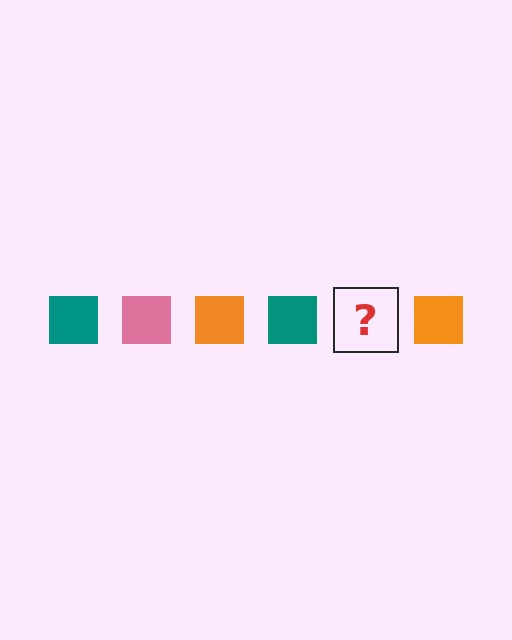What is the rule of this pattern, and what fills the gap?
The rule is that the pattern cycles through teal, pink, orange squares. The gap should be filled with a pink square.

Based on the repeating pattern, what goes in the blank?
The blank should be a pink square.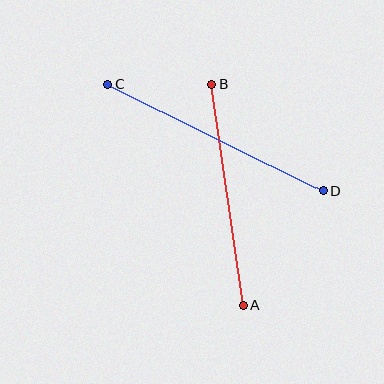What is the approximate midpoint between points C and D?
The midpoint is at approximately (215, 138) pixels.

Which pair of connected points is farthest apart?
Points C and D are farthest apart.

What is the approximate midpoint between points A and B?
The midpoint is at approximately (227, 195) pixels.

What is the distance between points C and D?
The distance is approximately 241 pixels.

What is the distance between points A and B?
The distance is approximately 223 pixels.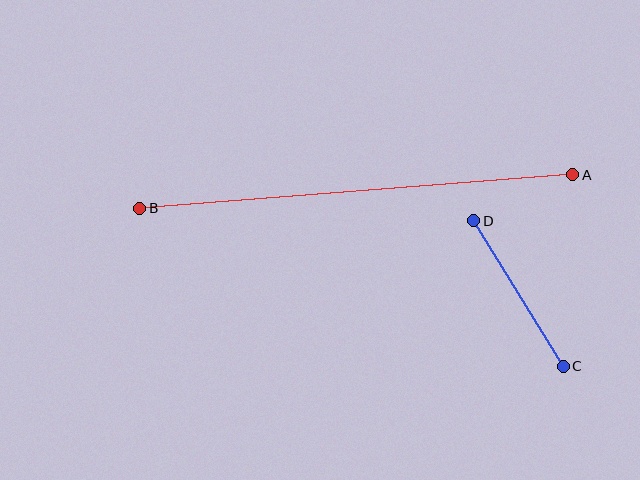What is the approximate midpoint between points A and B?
The midpoint is at approximately (356, 191) pixels.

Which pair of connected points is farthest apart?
Points A and B are farthest apart.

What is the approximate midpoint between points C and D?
The midpoint is at approximately (518, 293) pixels.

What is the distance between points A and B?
The distance is approximately 434 pixels.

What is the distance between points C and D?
The distance is approximately 171 pixels.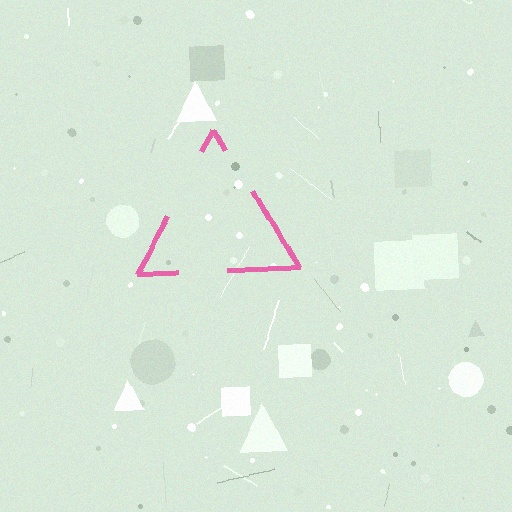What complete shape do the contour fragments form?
The contour fragments form a triangle.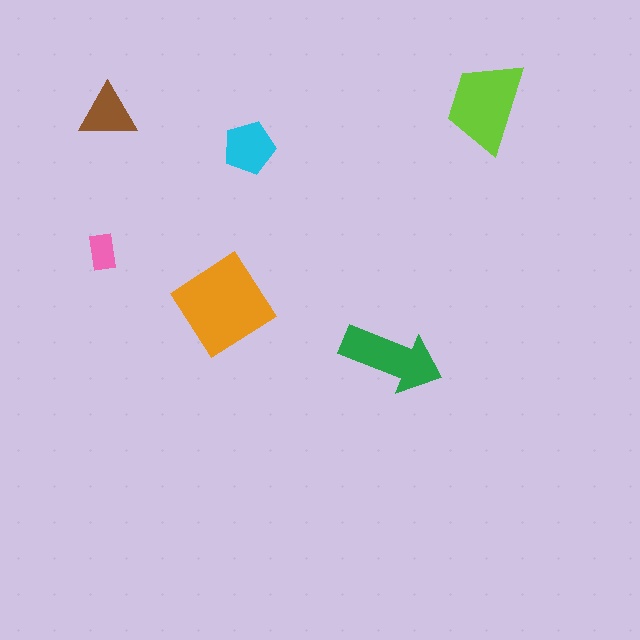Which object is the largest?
The orange diamond.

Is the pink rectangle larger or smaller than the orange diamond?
Smaller.